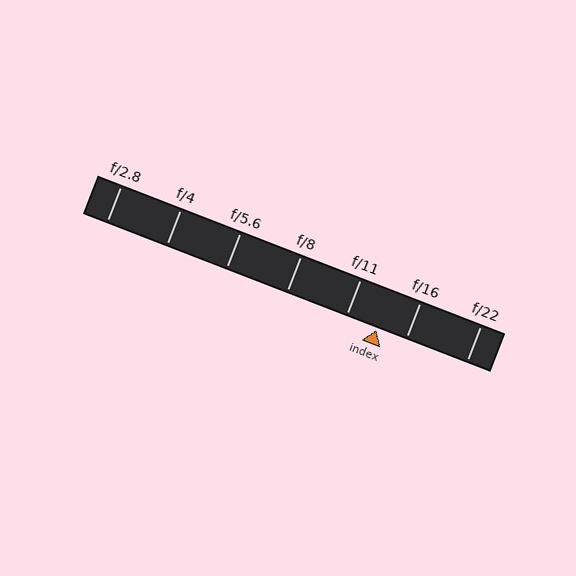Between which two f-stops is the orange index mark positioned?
The index mark is between f/11 and f/16.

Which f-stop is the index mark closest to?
The index mark is closest to f/16.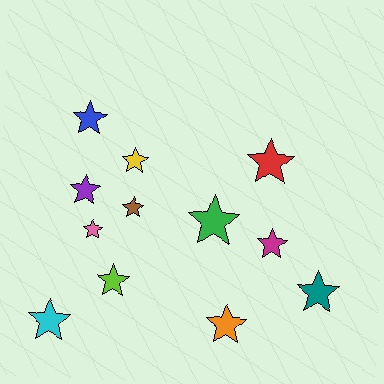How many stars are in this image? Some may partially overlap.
There are 12 stars.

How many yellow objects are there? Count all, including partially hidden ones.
There is 1 yellow object.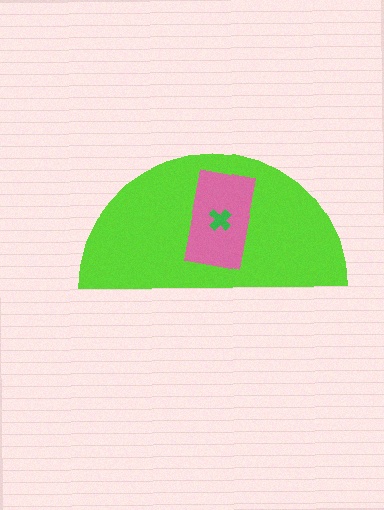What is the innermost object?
The green cross.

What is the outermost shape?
The lime semicircle.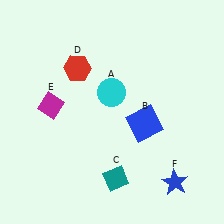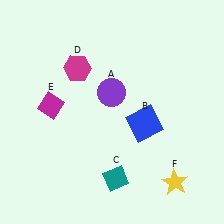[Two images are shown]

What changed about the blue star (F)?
In Image 1, F is blue. In Image 2, it changed to yellow.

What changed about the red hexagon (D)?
In Image 1, D is red. In Image 2, it changed to magenta.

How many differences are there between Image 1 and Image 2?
There are 3 differences between the two images.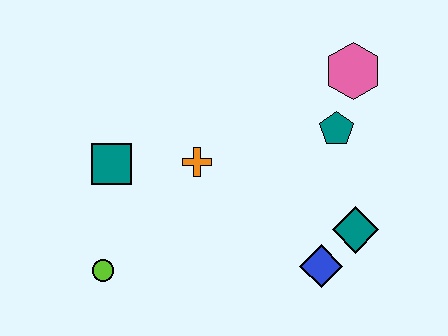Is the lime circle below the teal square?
Yes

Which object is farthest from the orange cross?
The pink hexagon is farthest from the orange cross.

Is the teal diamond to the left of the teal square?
No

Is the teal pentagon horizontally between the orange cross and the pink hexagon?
Yes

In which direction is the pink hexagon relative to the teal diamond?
The pink hexagon is above the teal diamond.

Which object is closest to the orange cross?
The teal square is closest to the orange cross.